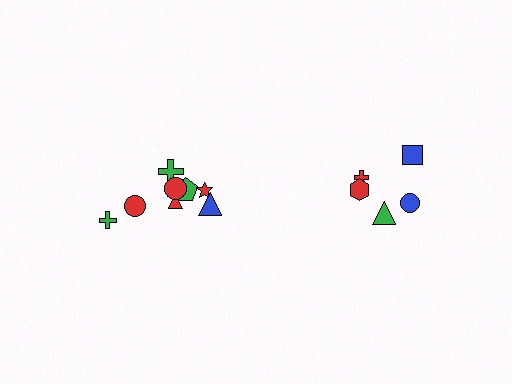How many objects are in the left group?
There are 8 objects.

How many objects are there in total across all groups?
There are 13 objects.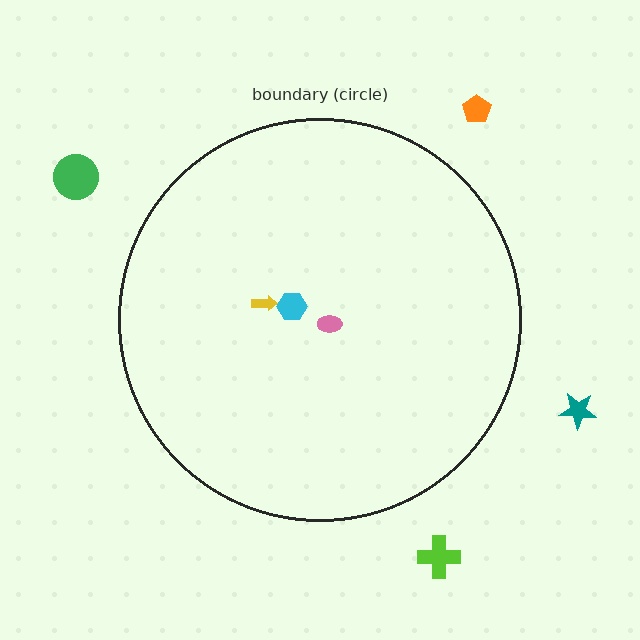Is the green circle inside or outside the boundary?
Outside.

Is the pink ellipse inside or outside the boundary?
Inside.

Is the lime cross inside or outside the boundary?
Outside.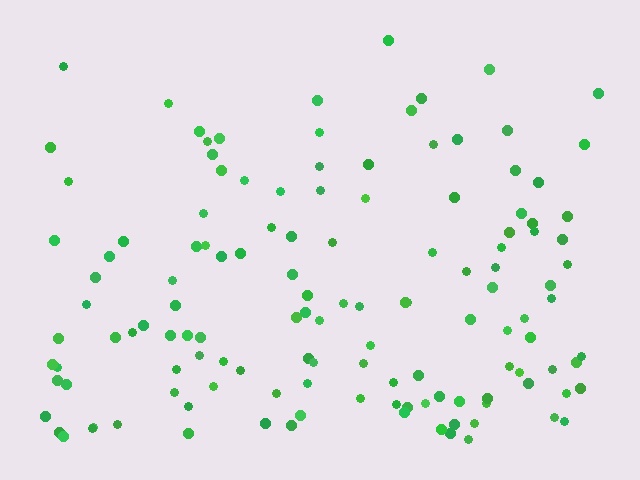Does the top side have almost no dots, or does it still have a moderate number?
Still a moderate number, just noticeably fewer than the bottom.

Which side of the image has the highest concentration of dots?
The bottom.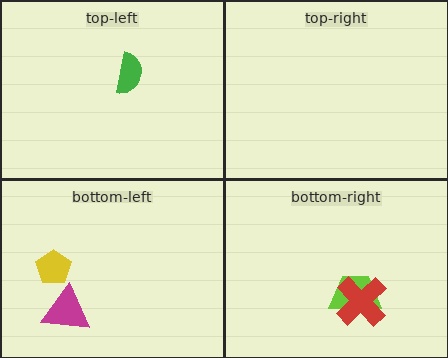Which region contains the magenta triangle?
The bottom-left region.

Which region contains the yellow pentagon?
The bottom-left region.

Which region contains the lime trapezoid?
The bottom-right region.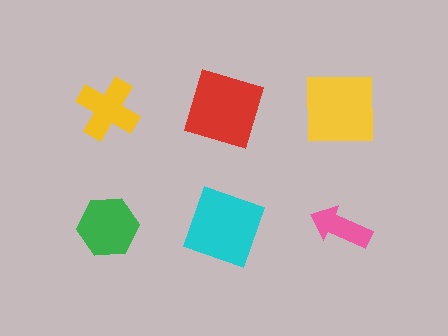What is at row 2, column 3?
A pink arrow.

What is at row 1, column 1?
A yellow cross.